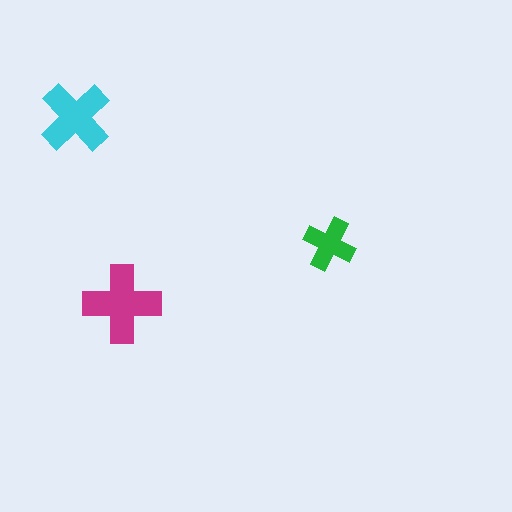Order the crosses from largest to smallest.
the magenta one, the cyan one, the green one.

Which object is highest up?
The cyan cross is topmost.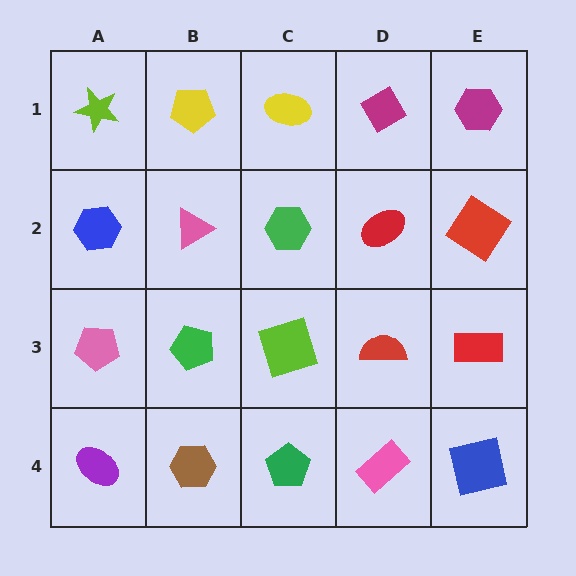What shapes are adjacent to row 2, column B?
A yellow pentagon (row 1, column B), a green pentagon (row 3, column B), a blue hexagon (row 2, column A), a green hexagon (row 2, column C).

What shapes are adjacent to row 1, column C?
A green hexagon (row 2, column C), a yellow pentagon (row 1, column B), a magenta diamond (row 1, column D).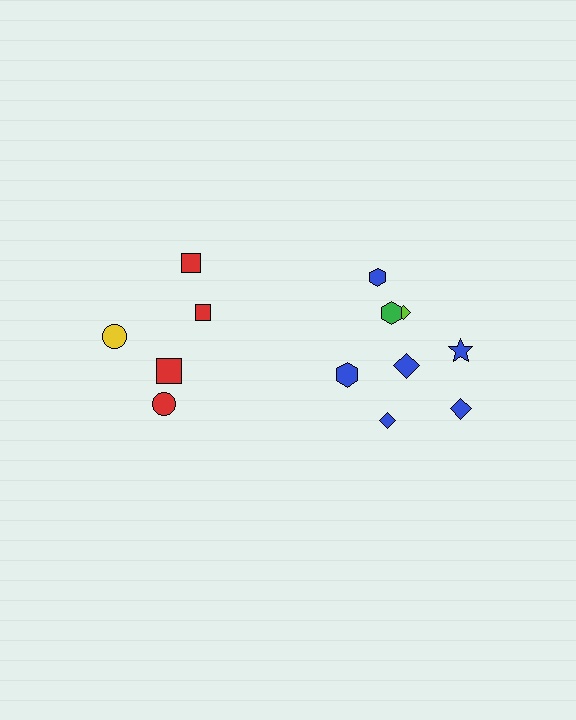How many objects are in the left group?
There are 5 objects.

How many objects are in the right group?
There are 8 objects.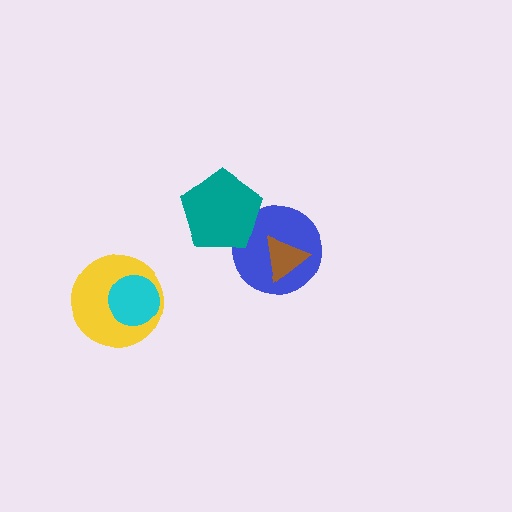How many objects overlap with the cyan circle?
1 object overlaps with the cyan circle.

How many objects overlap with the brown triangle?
1 object overlaps with the brown triangle.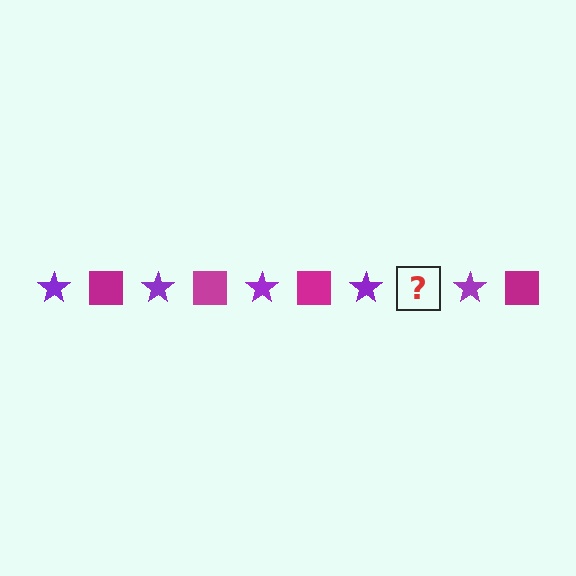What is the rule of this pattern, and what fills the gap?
The rule is that the pattern alternates between purple star and magenta square. The gap should be filled with a magenta square.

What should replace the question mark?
The question mark should be replaced with a magenta square.